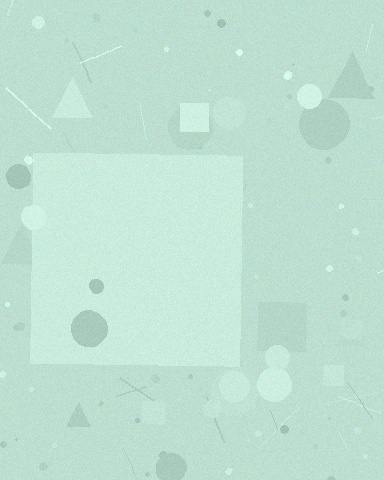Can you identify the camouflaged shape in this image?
The camouflaged shape is a square.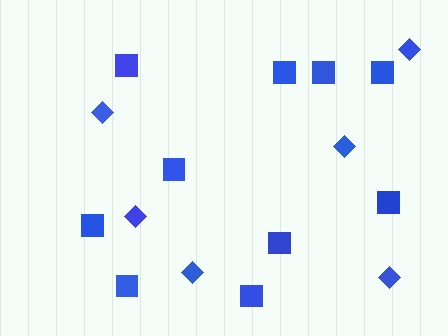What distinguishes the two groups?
There are 2 groups: one group of squares (10) and one group of diamonds (6).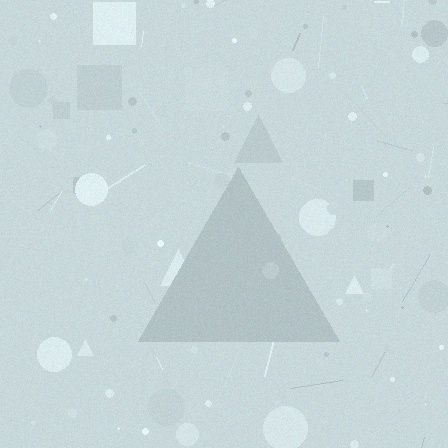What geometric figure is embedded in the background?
A triangle is embedded in the background.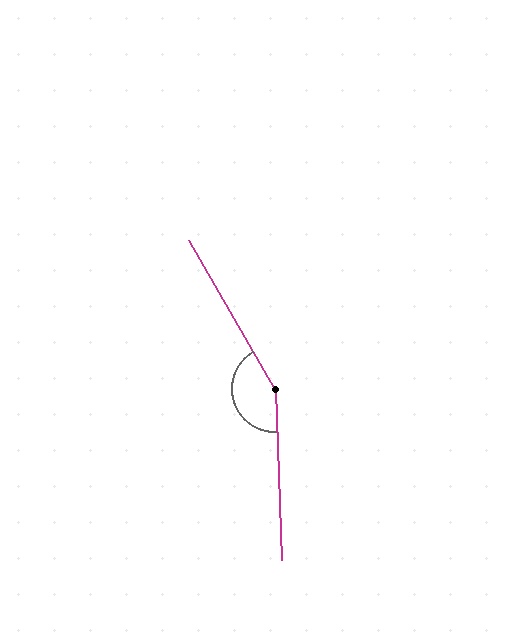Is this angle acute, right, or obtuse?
It is obtuse.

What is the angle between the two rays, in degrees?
Approximately 152 degrees.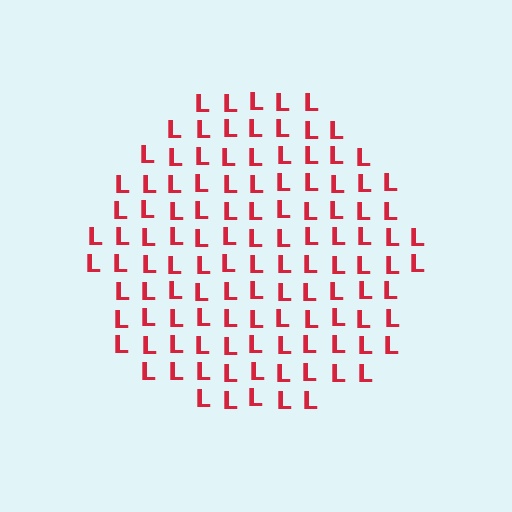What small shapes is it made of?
It is made of small letter L's.